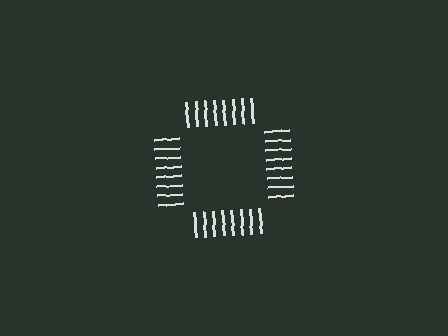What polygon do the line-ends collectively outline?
An illusory square — the line segments terminate on its edges but no continuous stroke is drawn.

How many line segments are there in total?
32 — 8 along each of the 4 edges.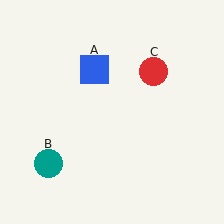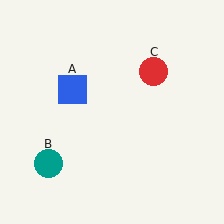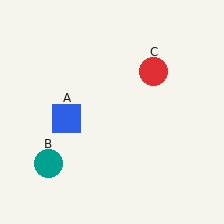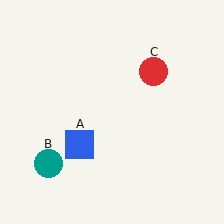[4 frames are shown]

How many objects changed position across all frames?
1 object changed position: blue square (object A).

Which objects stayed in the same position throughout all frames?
Teal circle (object B) and red circle (object C) remained stationary.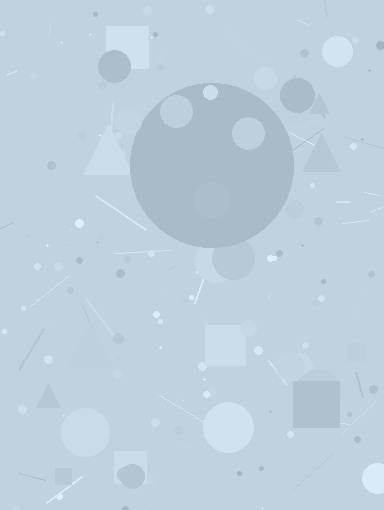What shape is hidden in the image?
A circle is hidden in the image.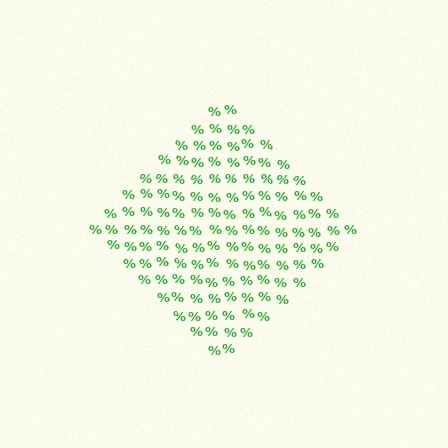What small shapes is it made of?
It is made of small percent signs.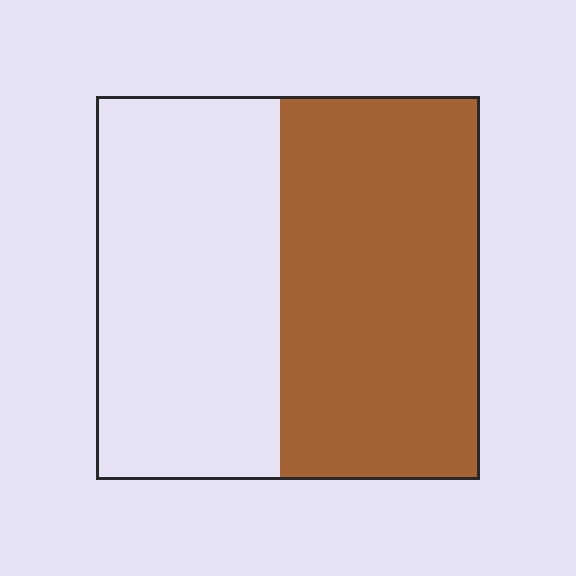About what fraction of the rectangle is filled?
About one half (1/2).